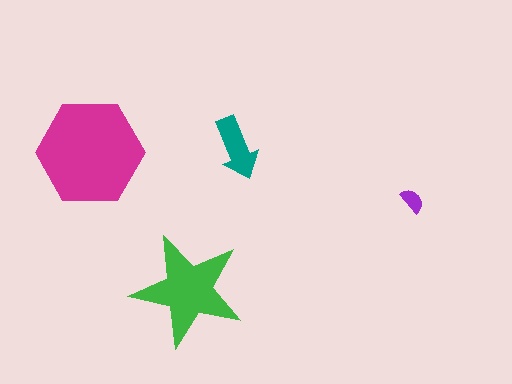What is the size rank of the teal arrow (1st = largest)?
3rd.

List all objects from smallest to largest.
The purple semicircle, the teal arrow, the green star, the magenta hexagon.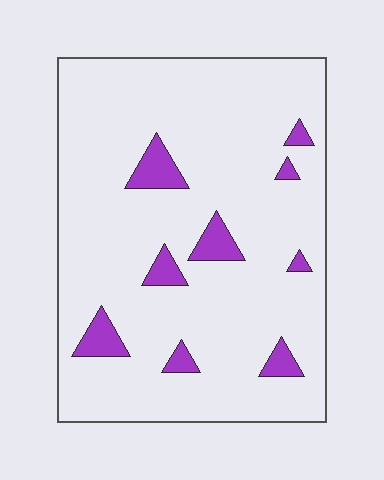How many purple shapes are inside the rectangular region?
9.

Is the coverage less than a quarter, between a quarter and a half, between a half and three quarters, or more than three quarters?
Less than a quarter.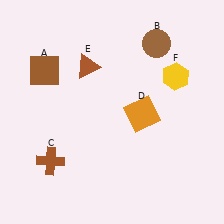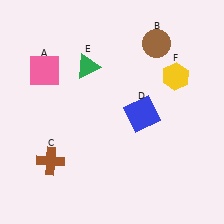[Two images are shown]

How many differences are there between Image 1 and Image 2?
There are 3 differences between the two images.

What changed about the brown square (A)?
In Image 1, A is brown. In Image 2, it changed to pink.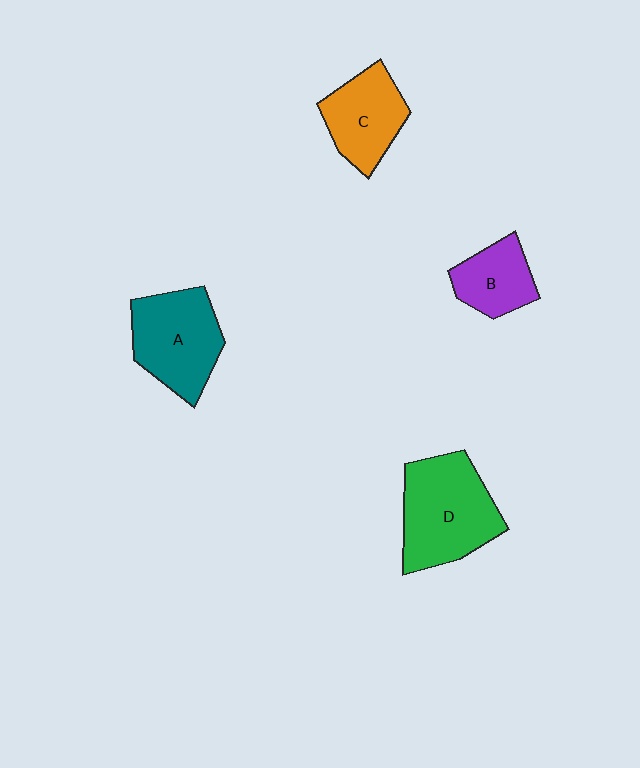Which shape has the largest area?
Shape D (green).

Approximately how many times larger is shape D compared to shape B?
Approximately 1.9 times.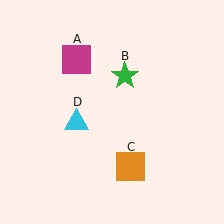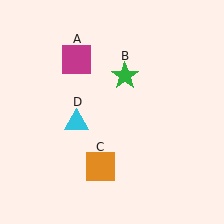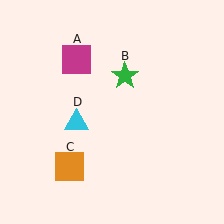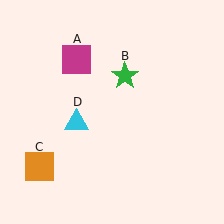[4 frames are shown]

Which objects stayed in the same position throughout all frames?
Magenta square (object A) and green star (object B) and cyan triangle (object D) remained stationary.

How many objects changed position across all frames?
1 object changed position: orange square (object C).